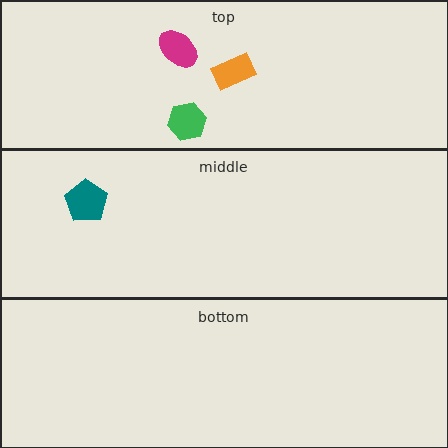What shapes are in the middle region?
The teal pentagon.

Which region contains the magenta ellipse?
The top region.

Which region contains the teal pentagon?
The middle region.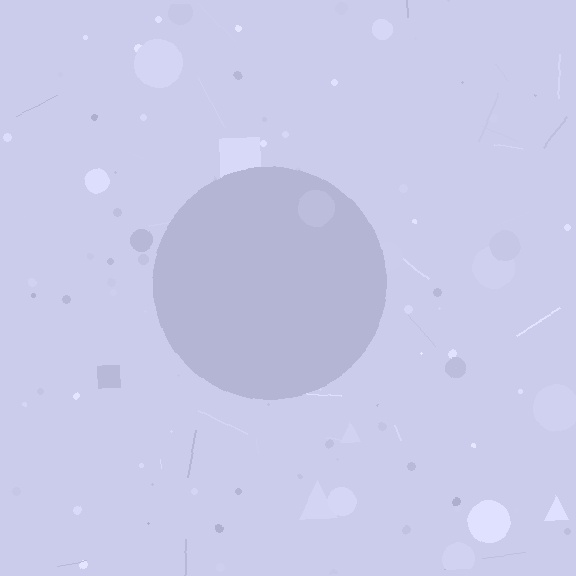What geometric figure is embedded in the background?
A circle is embedded in the background.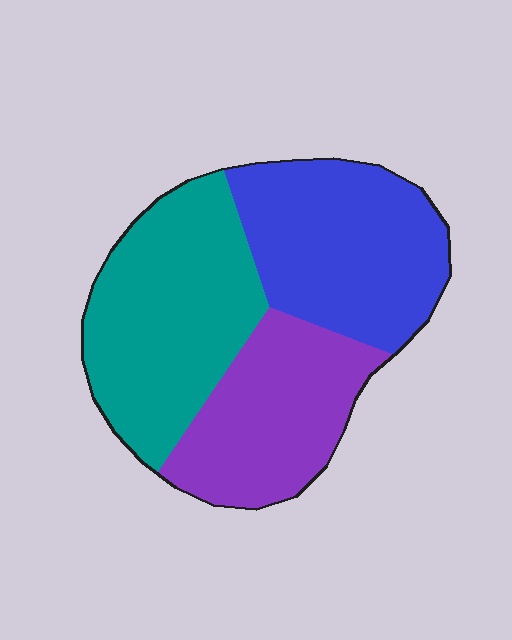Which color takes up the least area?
Purple, at roughly 30%.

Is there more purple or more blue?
Blue.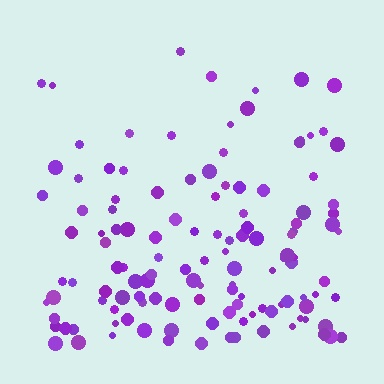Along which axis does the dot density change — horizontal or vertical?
Vertical.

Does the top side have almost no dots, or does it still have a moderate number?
Still a moderate number, just noticeably fewer than the bottom.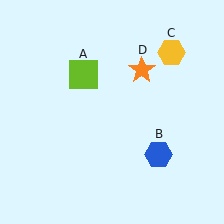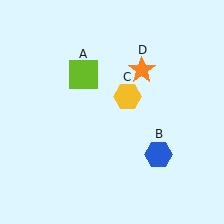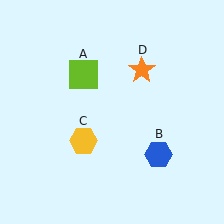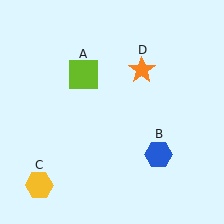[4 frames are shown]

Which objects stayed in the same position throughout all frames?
Lime square (object A) and blue hexagon (object B) and orange star (object D) remained stationary.